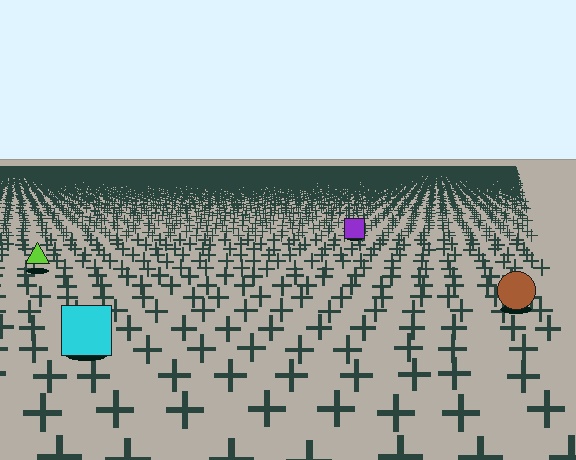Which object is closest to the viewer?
The cyan square is closest. The texture marks near it are larger and more spread out.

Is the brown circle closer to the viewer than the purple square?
Yes. The brown circle is closer — you can tell from the texture gradient: the ground texture is coarser near it.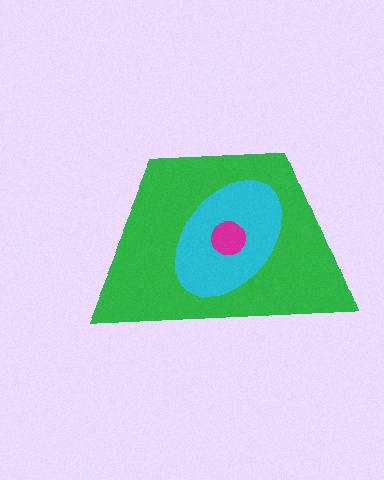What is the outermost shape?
The green trapezoid.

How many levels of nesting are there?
3.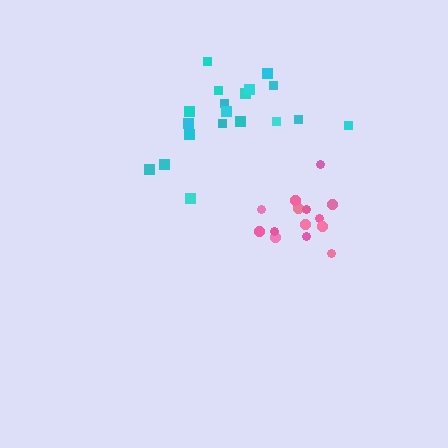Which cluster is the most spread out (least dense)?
Cyan.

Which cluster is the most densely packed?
Pink.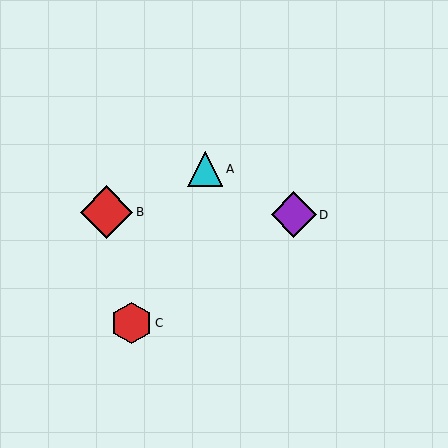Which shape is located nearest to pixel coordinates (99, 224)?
The red diamond (labeled B) at (107, 212) is nearest to that location.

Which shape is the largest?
The red diamond (labeled B) is the largest.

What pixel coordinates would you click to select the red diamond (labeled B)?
Click at (107, 212) to select the red diamond B.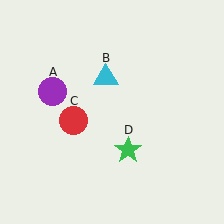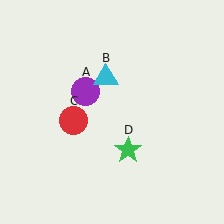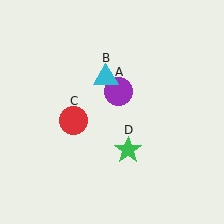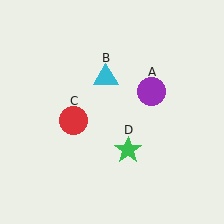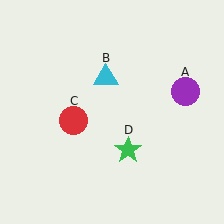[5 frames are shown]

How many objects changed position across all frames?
1 object changed position: purple circle (object A).